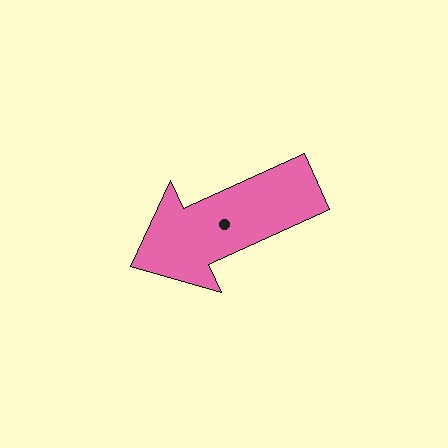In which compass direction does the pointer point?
Southwest.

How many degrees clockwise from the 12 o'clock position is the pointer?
Approximately 246 degrees.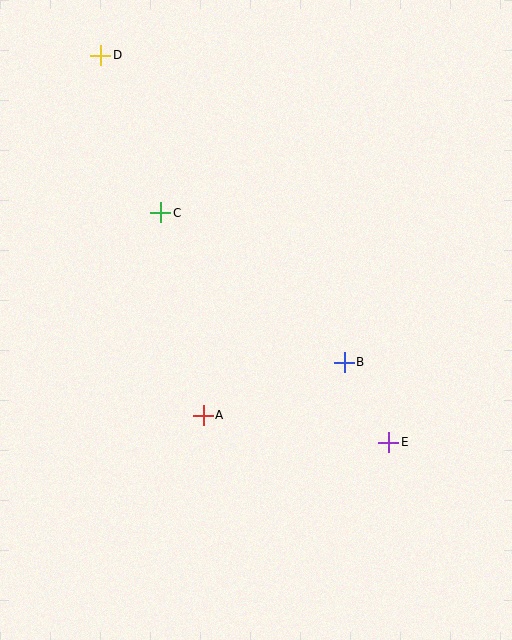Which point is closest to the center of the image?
Point B at (344, 362) is closest to the center.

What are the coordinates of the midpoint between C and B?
The midpoint between C and B is at (252, 288).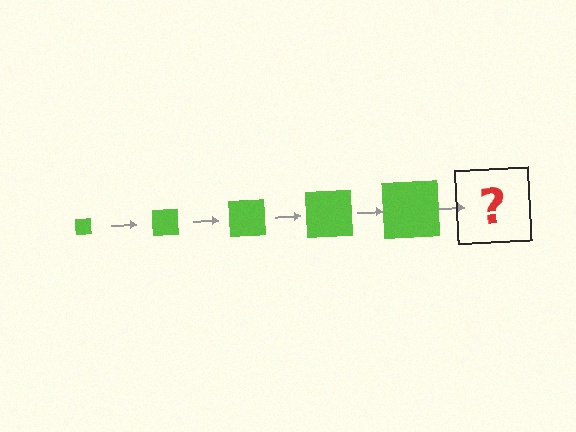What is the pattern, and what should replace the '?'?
The pattern is that the square gets progressively larger each step. The '?' should be a lime square, larger than the previous one.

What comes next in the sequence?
The next element should be a lime square, larger than the previous one.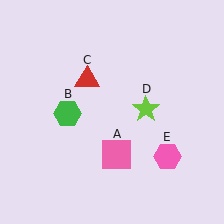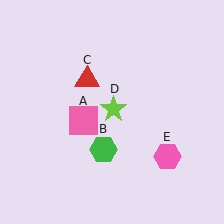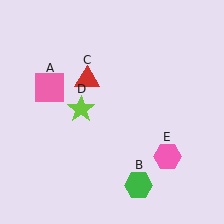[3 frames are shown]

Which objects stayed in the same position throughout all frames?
Red triangle (object C) and pink hexagon (object E) remained stationary.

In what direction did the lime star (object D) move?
The lime star (object D) moved left.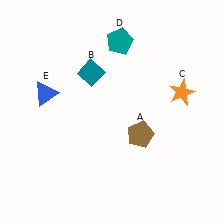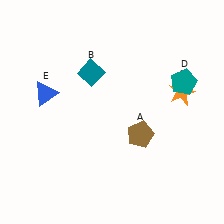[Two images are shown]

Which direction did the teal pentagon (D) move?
The teal pentagon (D) moved right.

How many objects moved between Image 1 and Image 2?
1 object moved between the two images.